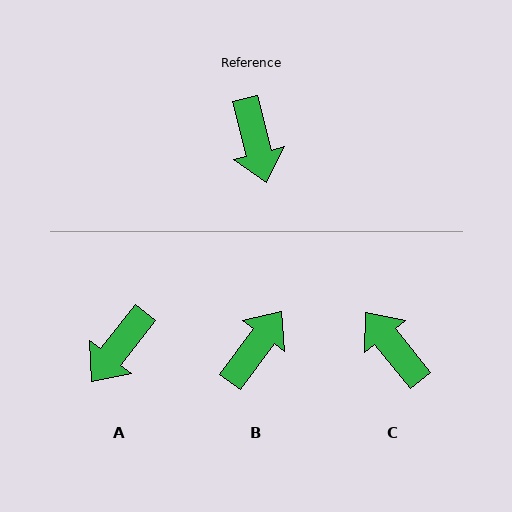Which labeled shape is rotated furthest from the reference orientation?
C, about 156 degrees away.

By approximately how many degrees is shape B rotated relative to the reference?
Approximately 129 degrees counter-clockwise.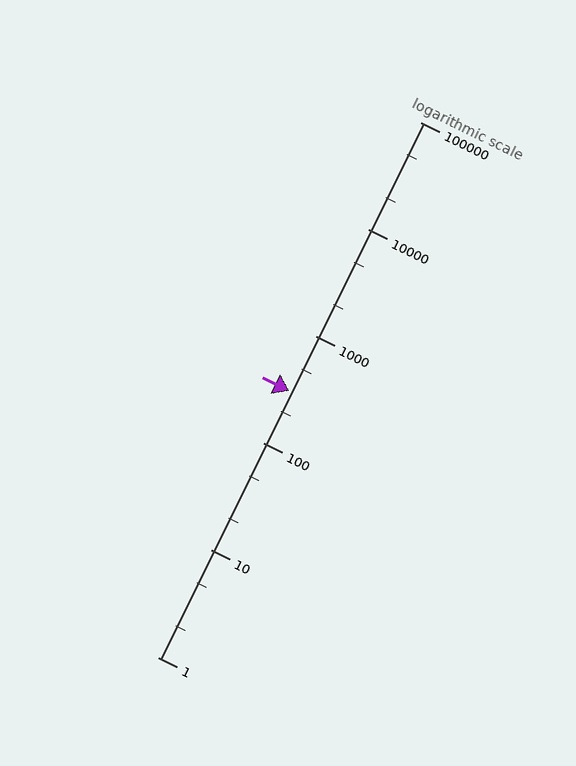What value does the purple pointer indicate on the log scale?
The pointer indicates approximately 310.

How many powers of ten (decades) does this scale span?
The scale spans 5 decades, from 1 to 100000.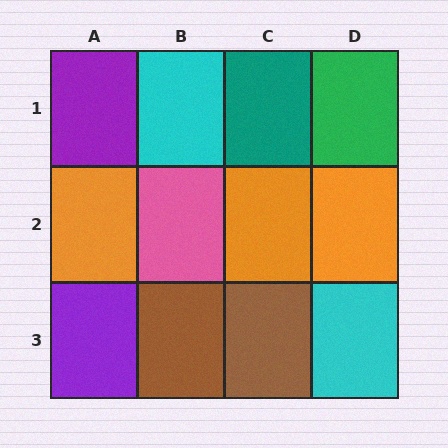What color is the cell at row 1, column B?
Cyan.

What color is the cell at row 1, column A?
Purple.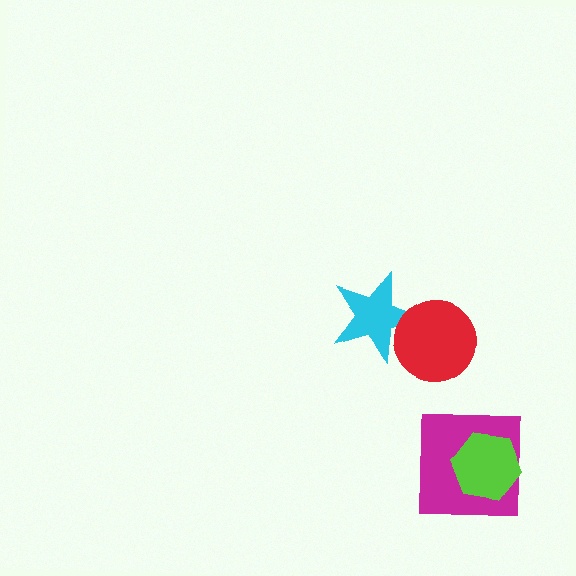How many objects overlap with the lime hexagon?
1 object overlaps with the lime hexagon.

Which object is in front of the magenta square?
The lime hexagon is in front of the magenta square.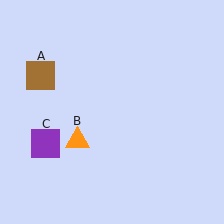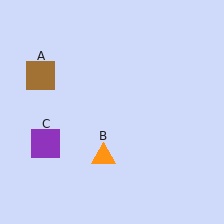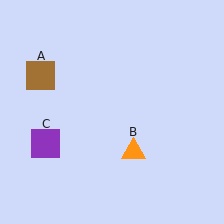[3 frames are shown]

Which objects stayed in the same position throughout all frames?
Brown square (object A) and purple square (object C) remained stationary.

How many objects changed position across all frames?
1 object changed position: orange triangle (object B).